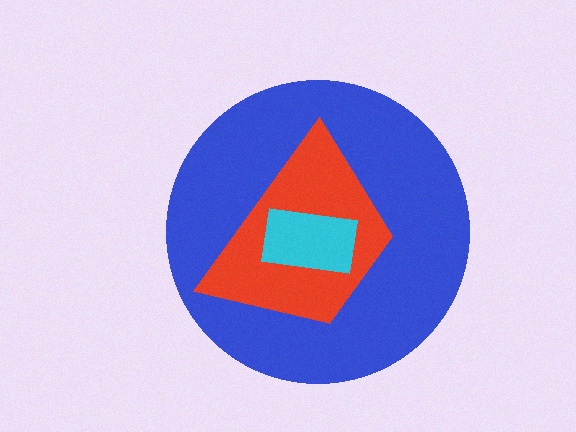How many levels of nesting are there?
3.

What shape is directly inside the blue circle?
The red trapezoid.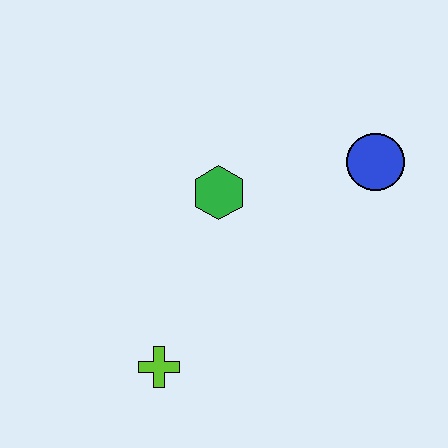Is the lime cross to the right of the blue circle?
No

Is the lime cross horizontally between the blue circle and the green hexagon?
No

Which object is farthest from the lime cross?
The blue circle is farthest from the lime cross.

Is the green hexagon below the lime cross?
No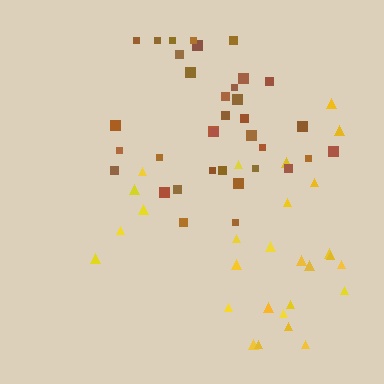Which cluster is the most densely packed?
Brown.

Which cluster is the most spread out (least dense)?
Yellow.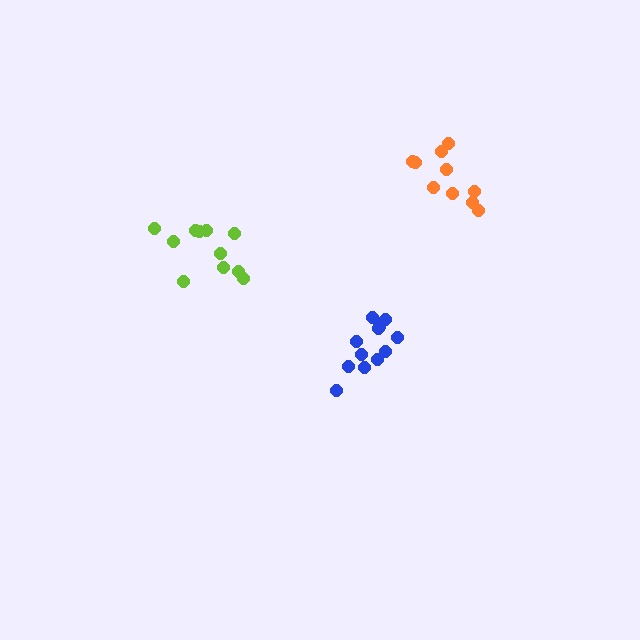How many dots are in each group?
Group 1: 12 dots, Group 2: 11 dots, Group 3: 10 dots (33 total).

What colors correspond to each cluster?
The clusters are colored: blue, lime, orange.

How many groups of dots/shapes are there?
There are 3 groups.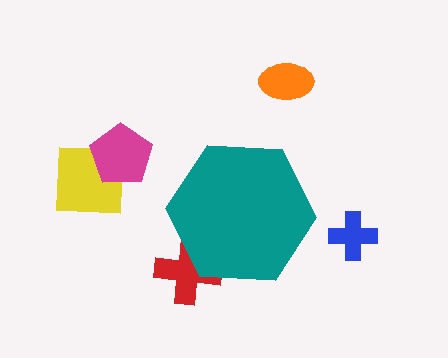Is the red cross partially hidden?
Yes, the red cross is partially hidden behind the teal hexagon.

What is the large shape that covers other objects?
A teal hexagon.